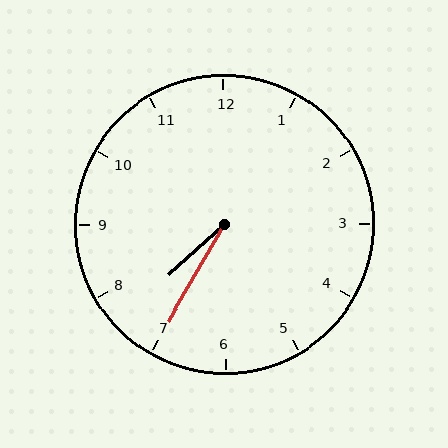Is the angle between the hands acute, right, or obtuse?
It is acute.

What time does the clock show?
7:35.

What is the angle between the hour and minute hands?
Approximately 18 degrees.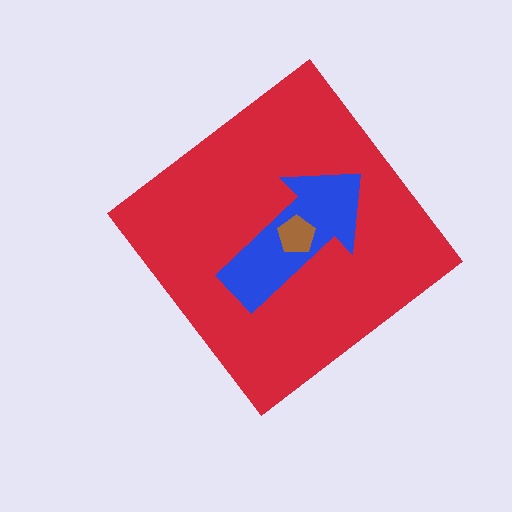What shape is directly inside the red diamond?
The blue arrow.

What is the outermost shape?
The red diamond.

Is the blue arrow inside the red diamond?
Yes.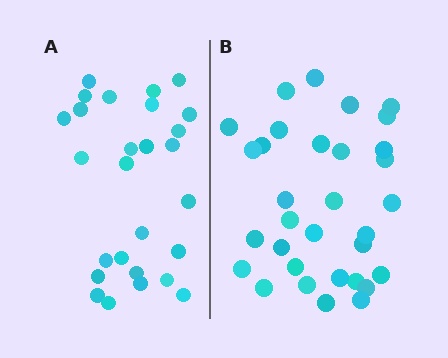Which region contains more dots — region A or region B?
Region B (the right region) has more dots.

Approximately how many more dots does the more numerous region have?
Region B has about 5 more dots than region A.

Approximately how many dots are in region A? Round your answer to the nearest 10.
About 30 dots. (The exact count is 27, which rounds to 30.)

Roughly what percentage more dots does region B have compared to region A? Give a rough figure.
About 20% more.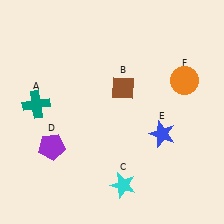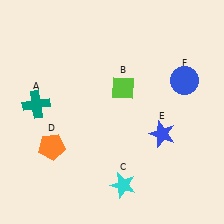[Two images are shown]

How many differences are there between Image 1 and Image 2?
There are 3 differences between the two images.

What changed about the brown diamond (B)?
In Image 1, B is brown. In Image 2, it changed to lime.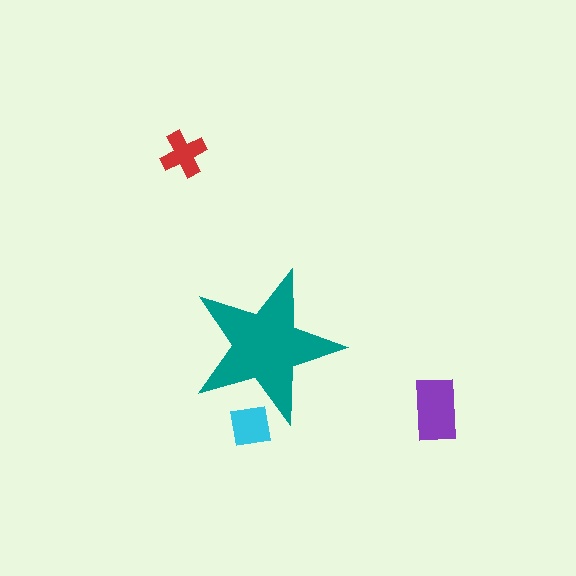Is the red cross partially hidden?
No, the red cross is fully visible.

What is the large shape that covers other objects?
A teal star.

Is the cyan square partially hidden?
Yes, the cyan square is partially hidden behind the teal star.